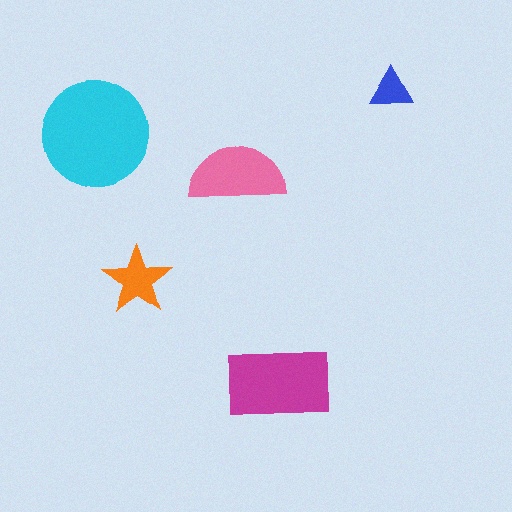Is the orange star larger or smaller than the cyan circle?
Smaller.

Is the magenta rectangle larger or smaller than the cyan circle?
Smaller.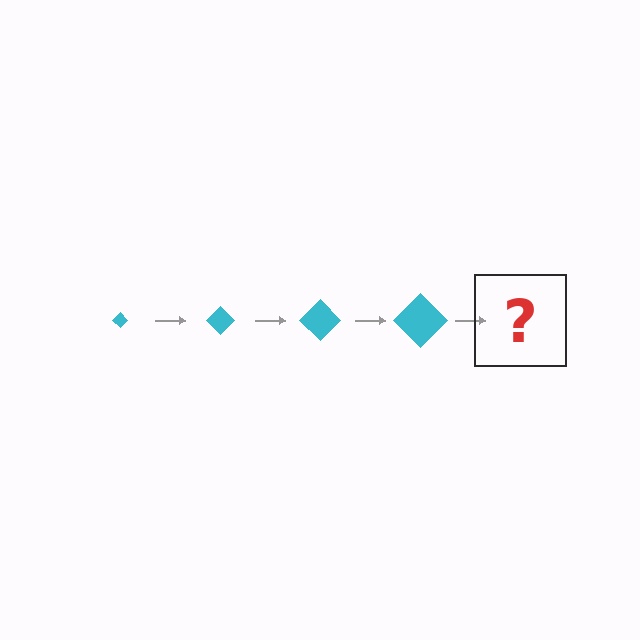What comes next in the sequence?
The next element should be a cyan diamond, larger than the previous one.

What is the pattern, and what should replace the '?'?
The pattern is that the diamond gets progressively larger each step. The '?' should be a cyan diamond, larger than the previous one.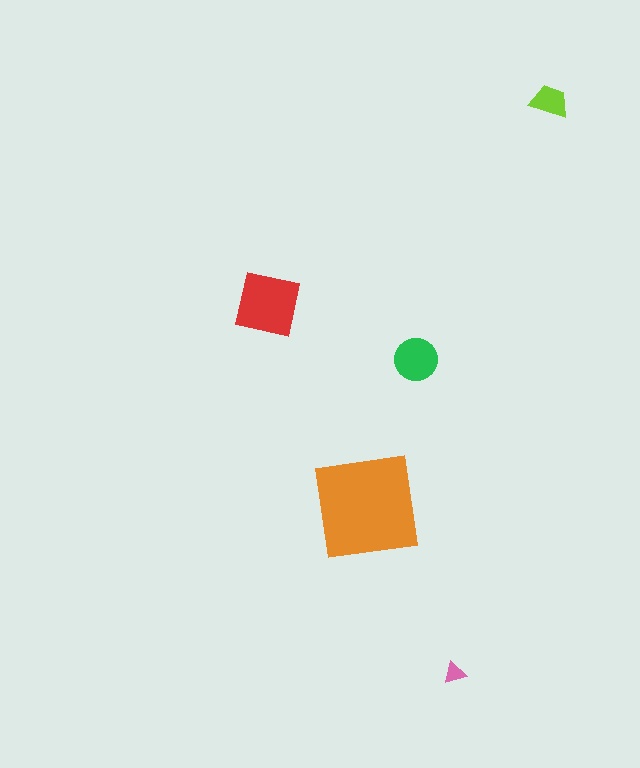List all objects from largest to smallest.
The orange square, the red square, the green circle, the lime trapezoid, the pink triangle.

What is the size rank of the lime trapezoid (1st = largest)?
4th.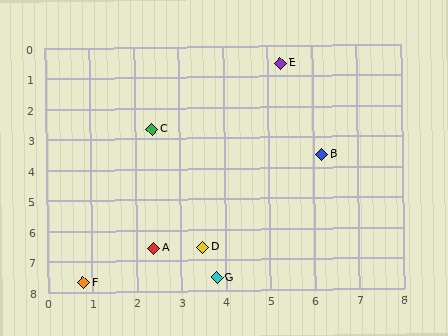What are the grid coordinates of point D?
Point D is at approximately (3.5, 6.6).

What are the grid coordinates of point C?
Point C is at approximately (2.4, 2.7).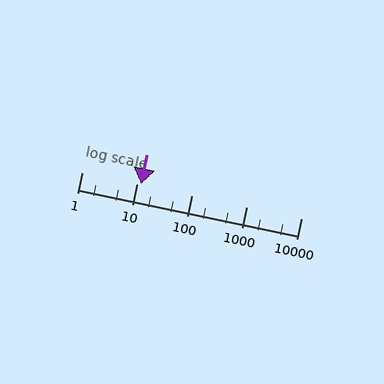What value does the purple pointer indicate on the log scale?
The pointer indicates approximately 12.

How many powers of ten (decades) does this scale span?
The scale spans 4 decades, from 1 to 10000.